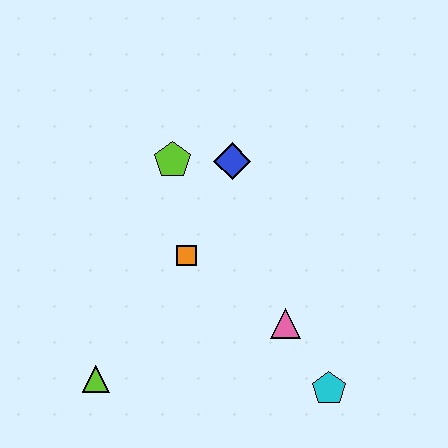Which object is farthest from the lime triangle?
The blue diamond is farthest from the lime triangle.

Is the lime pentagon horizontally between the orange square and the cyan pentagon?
No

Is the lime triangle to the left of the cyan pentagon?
Yes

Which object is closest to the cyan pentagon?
The pink triangle is closest to the cyan pentagon.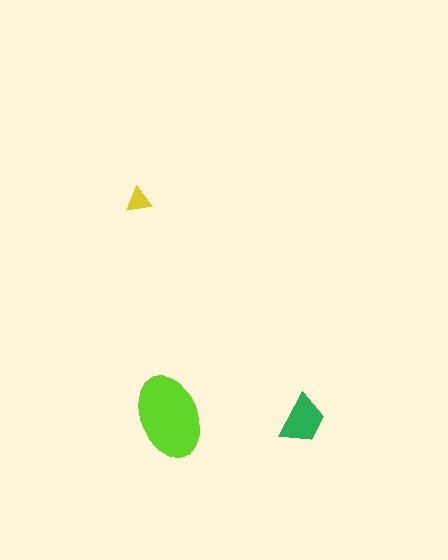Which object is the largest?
The lime ellipse.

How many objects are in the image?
There are 3 objects in the image.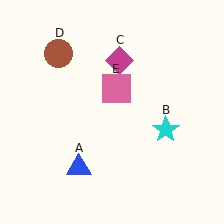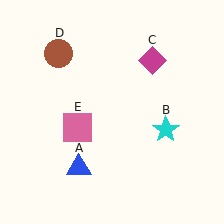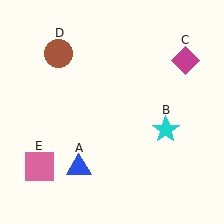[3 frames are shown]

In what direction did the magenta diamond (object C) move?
The magenta diamond (object C) moved right.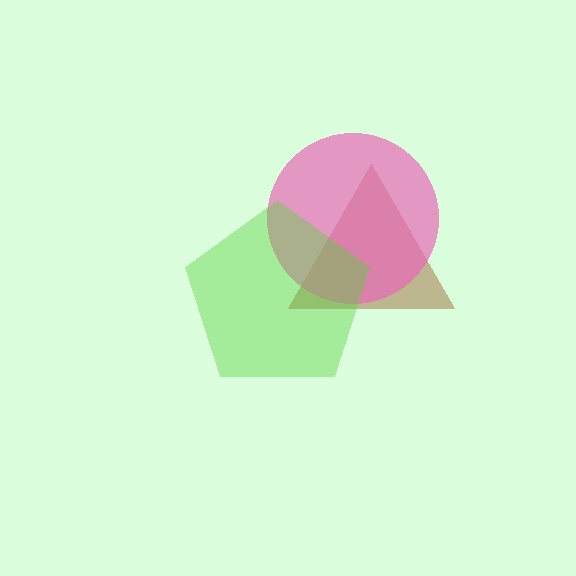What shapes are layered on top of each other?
The layered shapes are: a brown triangle, a pink circle, a lime pentagon.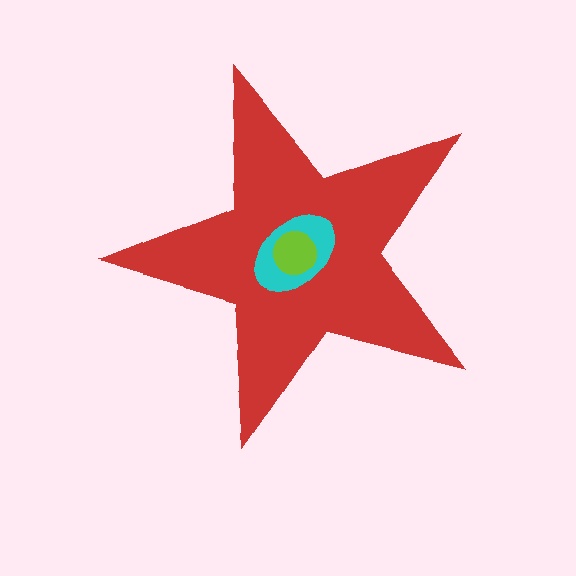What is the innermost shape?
The lime circle.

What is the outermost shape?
The red star.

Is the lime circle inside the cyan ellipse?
Yes.